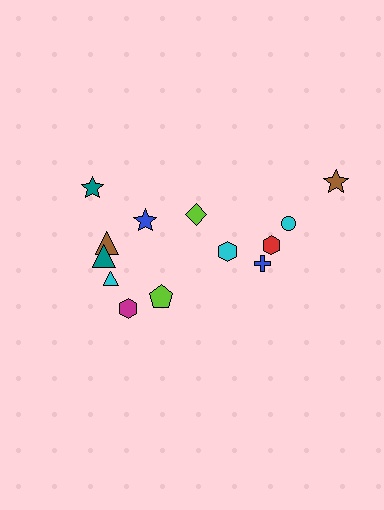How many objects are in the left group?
There are 8 objects.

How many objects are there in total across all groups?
There are 13 objects.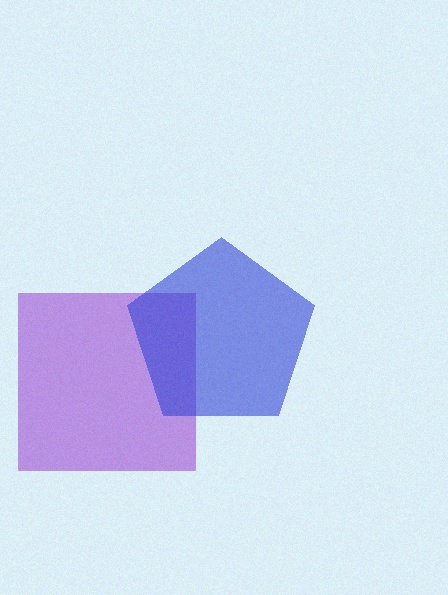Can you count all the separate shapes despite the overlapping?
Yes, there are 2 separate shapes.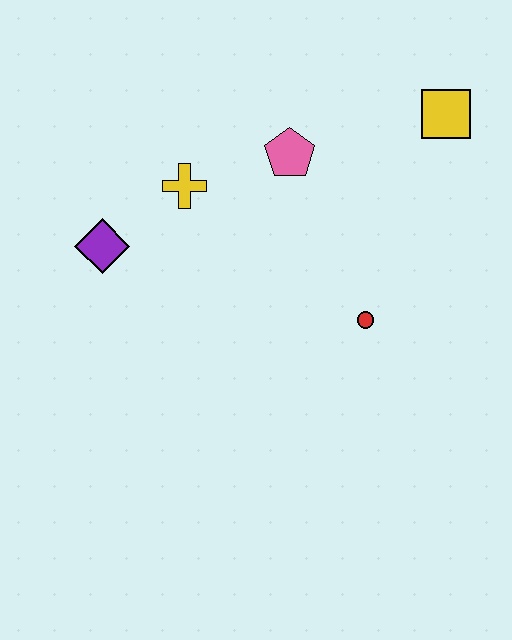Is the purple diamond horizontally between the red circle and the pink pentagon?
No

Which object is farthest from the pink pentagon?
The purple diamond is farthest from the pink pentagon.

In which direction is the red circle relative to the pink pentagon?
The red circle is below the pink pentagon.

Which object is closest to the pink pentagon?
The yellow cross is closest to the pink pentagon.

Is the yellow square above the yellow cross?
Yes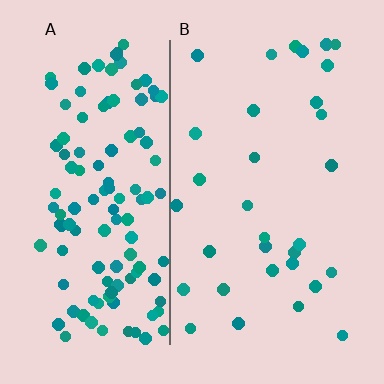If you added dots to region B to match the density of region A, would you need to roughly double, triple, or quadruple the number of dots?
Approximately quadruple.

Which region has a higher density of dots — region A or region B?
A (the left).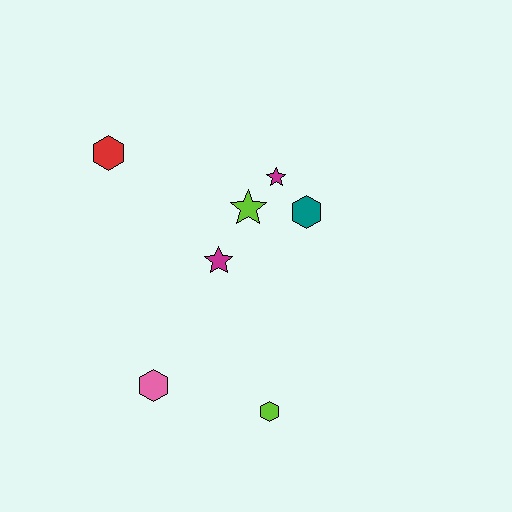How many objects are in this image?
There are 7 objects.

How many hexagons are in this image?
There are 4 hexagons.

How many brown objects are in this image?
There are no brown objects.